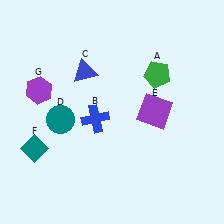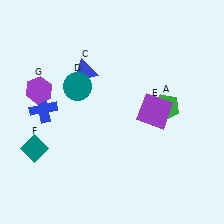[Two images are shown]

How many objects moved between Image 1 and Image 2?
3 objects moved between the two images.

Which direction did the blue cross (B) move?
The blue cross (B) moved left.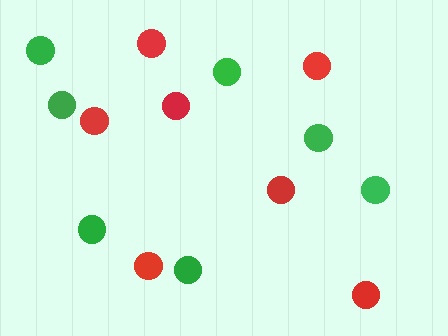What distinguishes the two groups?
There are 2 groups: one group of red circles (7) and one group of green circles (7).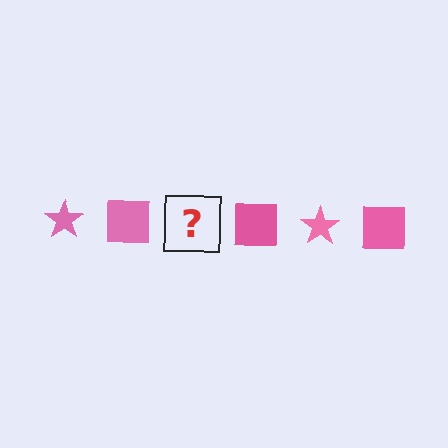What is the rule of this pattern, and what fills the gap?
The rule is that the pattern cycles through star, square shapes in pink. The gap should be filled with a pink star.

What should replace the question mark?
The question mark should be replaced with a pink star.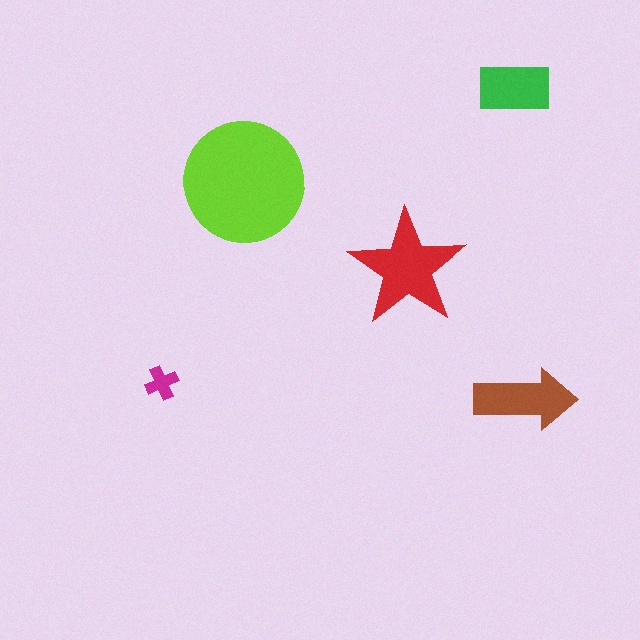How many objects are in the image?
There are 5 objects in the image.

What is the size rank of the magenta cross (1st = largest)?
5th.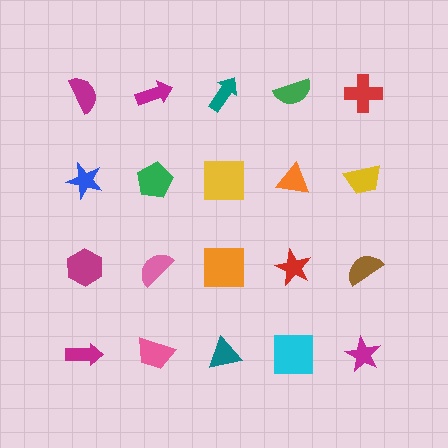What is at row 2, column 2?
A green pentagon.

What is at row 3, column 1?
A magenta hexagon.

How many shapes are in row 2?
5 shapes.